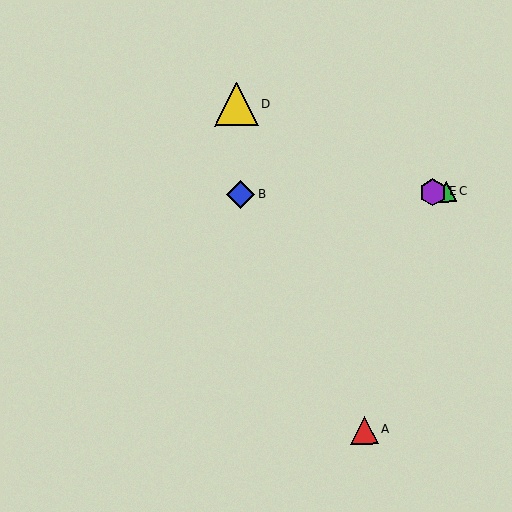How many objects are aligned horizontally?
3 objects (B, C, E) are aligned horizontally.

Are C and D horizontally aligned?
No, C is at y≈192 and D is at y≈104.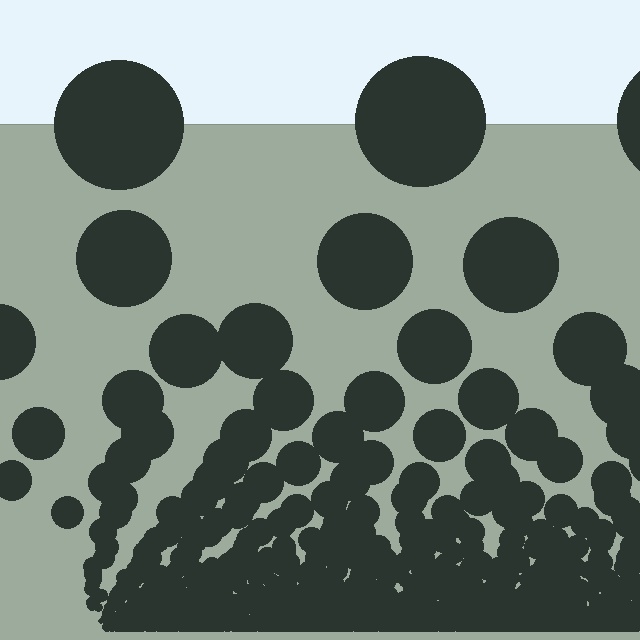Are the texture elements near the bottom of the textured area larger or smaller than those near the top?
Smaller. The gradient is inverted — elements near the bottom are smaller and denser.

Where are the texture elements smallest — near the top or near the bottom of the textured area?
Near the bottom.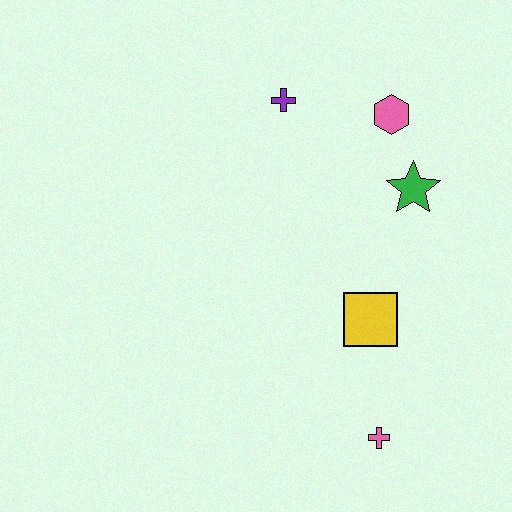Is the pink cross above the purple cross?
No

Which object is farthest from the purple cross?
The pink cross is farthest from the purple cross.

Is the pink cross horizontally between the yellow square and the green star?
Yes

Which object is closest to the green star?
The pink hexagon is closest to the green star.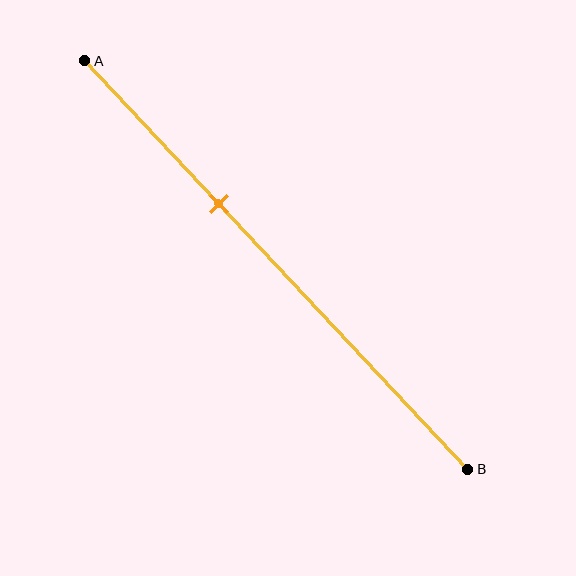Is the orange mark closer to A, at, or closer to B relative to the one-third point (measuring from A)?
The orange mark is approximately at the one-third point of segment AB.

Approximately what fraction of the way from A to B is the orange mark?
The orange mark is approximately 35% of the way from A to B.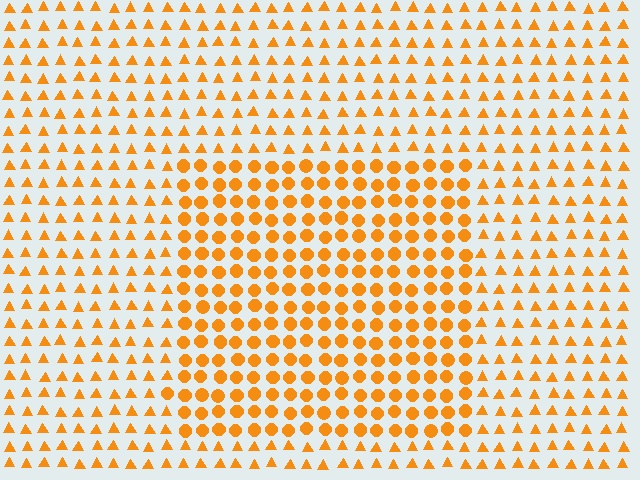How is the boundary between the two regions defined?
The boundary is defined by a change in element shape: circles inside vs. triangles outside. All elements share the same color and spacing.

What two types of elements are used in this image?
The image uses circles inside the rectangle region and triangles outside it.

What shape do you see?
I see a rectangle.